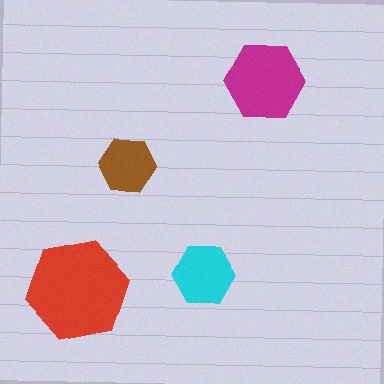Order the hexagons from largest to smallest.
the red one, the magenta one, the cyan one, the brown one.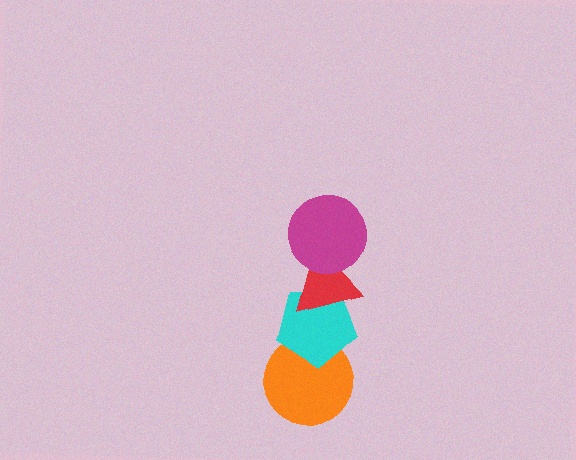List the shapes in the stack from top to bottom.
From top to bottom: the magenta circle, the red triangle, the cyan pentagon, the orange circle.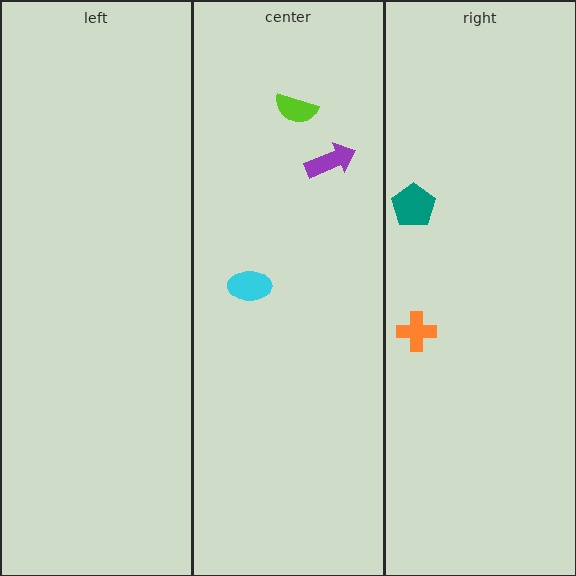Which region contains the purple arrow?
The center region.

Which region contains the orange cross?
The right region.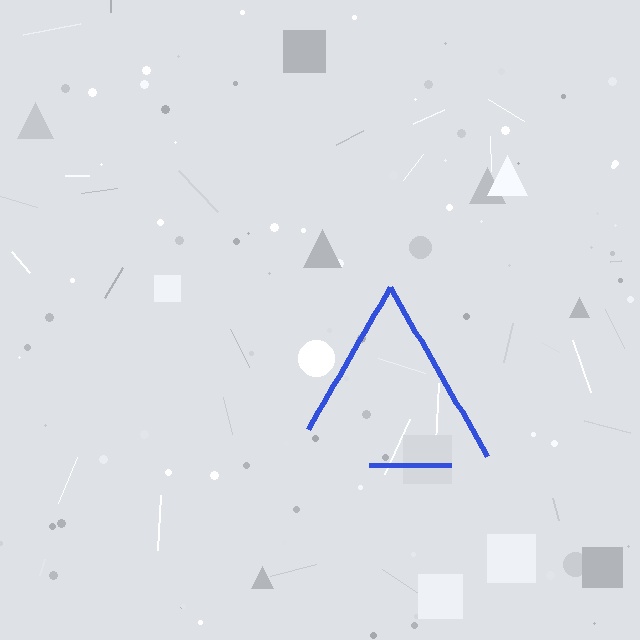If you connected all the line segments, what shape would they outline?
They would outline a triangle.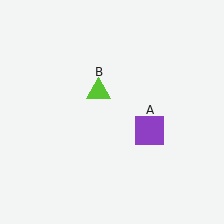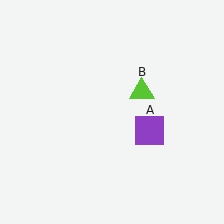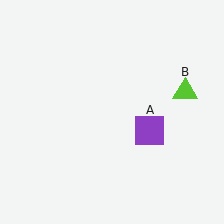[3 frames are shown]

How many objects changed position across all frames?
1 object changed position: lime triangle (object B).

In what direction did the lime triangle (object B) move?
The lime triangle (object B) moved right.